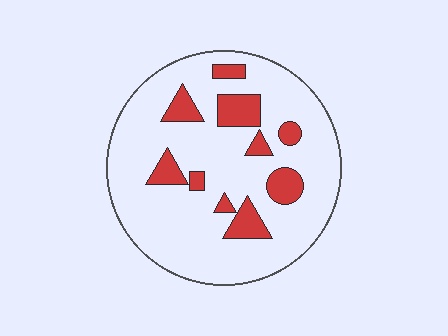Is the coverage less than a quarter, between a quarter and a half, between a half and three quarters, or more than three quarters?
Less than a quarter.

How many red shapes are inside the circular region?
10.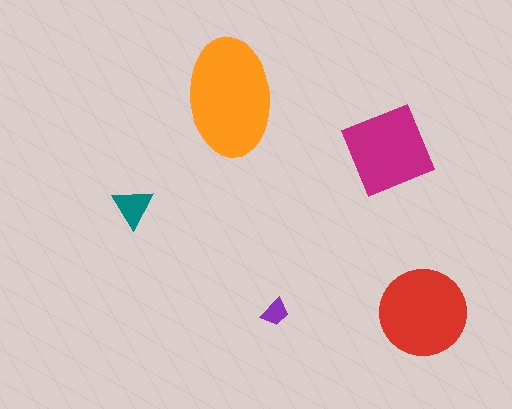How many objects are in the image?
There are 5 objects in the image.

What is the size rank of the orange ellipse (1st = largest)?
1st.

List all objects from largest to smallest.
The orange ellipse, the red circle, the magenta square, the teal triangle, the purple trapezoid.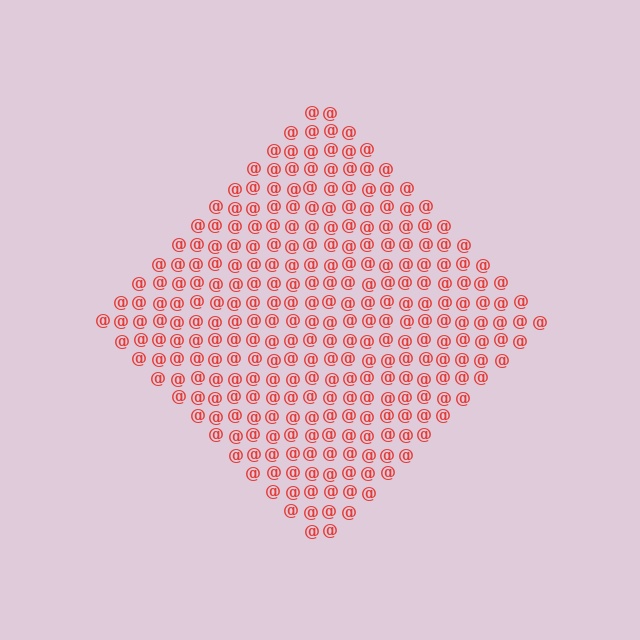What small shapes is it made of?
It is made of small at signs.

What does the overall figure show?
The overall figure shows a diamond.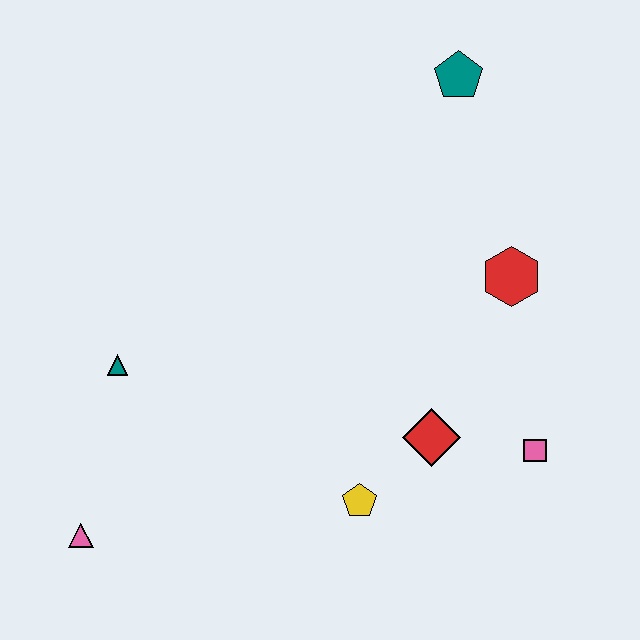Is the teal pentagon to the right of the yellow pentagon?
Yes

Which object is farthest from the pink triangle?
The teal pentagon is farthest from the pink triangle.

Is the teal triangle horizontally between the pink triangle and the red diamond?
Yes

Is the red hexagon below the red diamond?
No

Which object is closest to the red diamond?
The yellow pentagon is closest to the red diamond.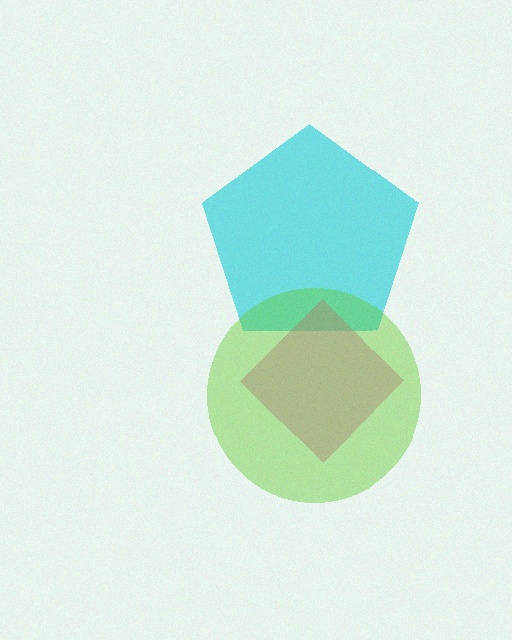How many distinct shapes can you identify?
There are 3 distinct shapes: a cyan pentagon, a pink diamond, a lime circle.